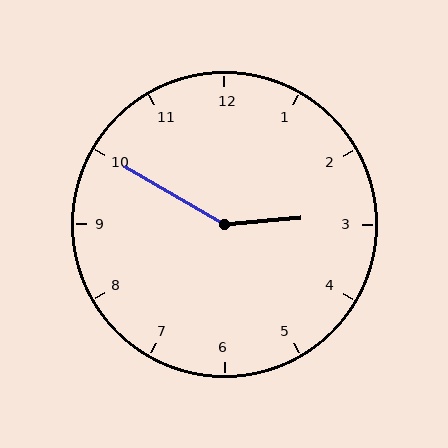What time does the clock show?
2:50.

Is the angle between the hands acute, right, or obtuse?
It is obtuse.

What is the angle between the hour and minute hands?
Approximately 145 degrees.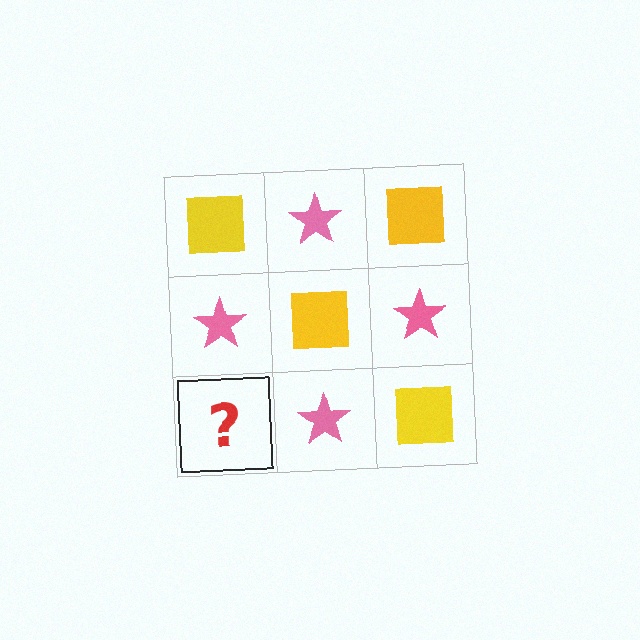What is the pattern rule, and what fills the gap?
The rule is that it alternates yellow square and pink star in a checkerboard pattern. The gap should be filled with a yellow square.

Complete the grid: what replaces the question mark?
The question mark should be replaced with a yellow square.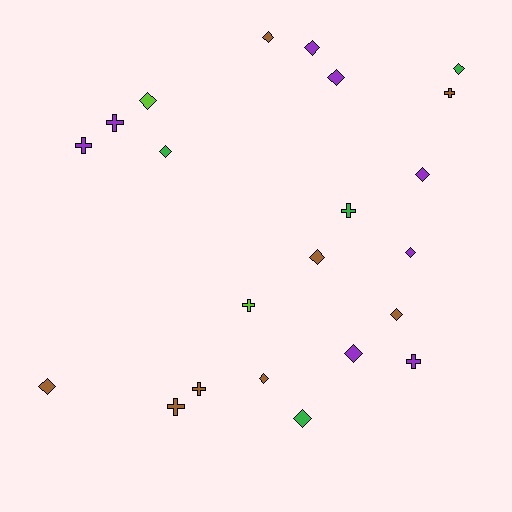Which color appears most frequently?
Purple, with 8 objects.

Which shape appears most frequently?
Diamond, with 14 objects.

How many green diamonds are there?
There are 3 green diamonds.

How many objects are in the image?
There are 22 objects.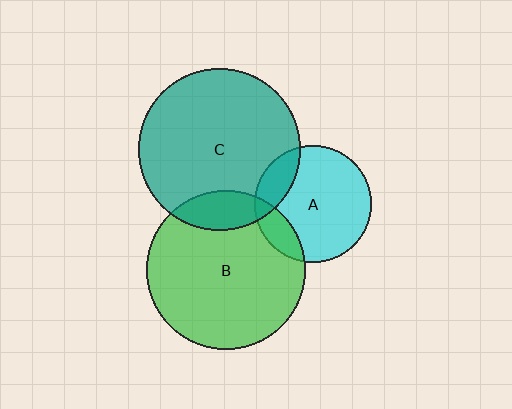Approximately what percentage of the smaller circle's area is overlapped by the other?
Approximately 15%.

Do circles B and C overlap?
Yes.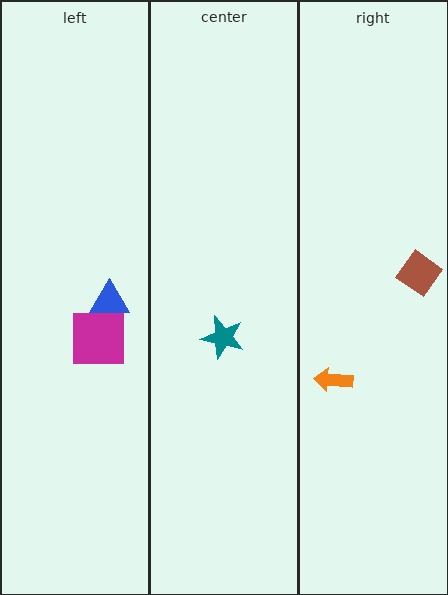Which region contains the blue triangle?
The left region.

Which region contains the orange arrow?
The right region.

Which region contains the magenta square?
The left region.